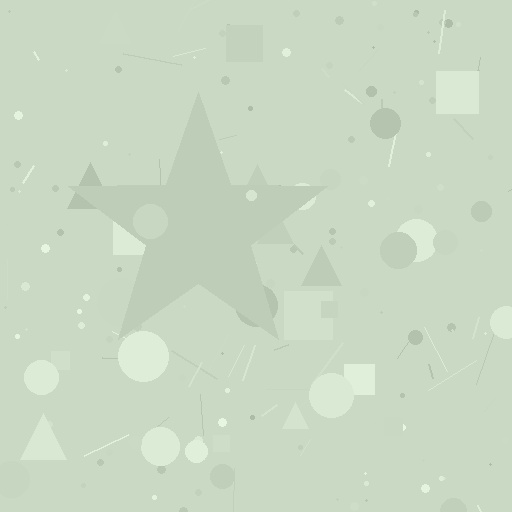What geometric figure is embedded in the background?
A star is embedded in the background.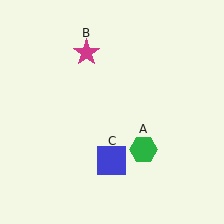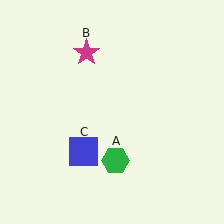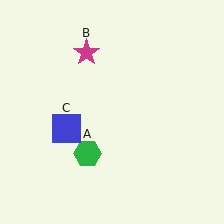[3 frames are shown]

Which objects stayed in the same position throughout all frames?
Magenta star (object B) remained stationary.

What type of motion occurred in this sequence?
The green hexagon (object A), blue square (object C) rotated clockwise around the center of the scene.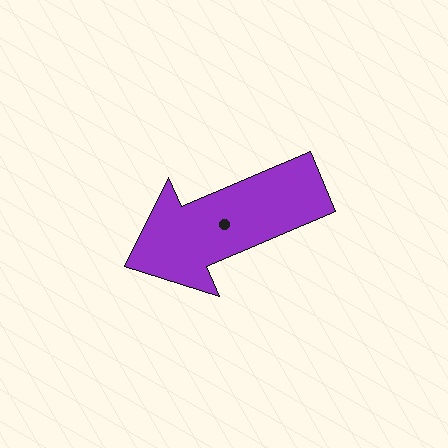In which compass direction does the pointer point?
Southwest.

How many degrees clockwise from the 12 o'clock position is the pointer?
Approximately 247 degrees.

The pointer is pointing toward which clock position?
Roughly 8 o'clock.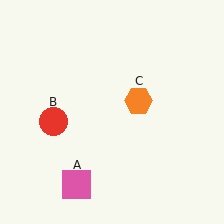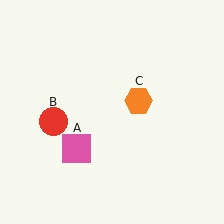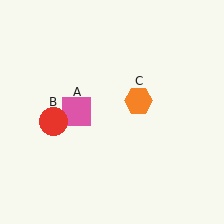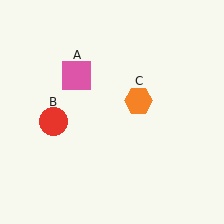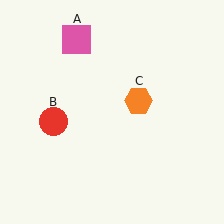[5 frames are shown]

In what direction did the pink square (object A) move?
The pink square (object A) moved up.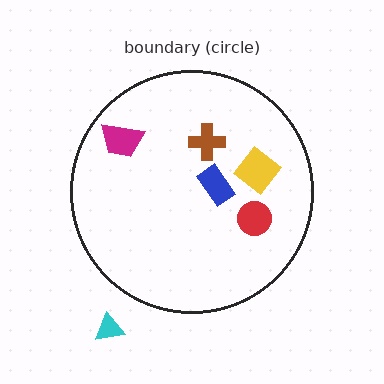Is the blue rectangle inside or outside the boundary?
Inside.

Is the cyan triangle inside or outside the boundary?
Outside.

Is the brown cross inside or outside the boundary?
Inside.